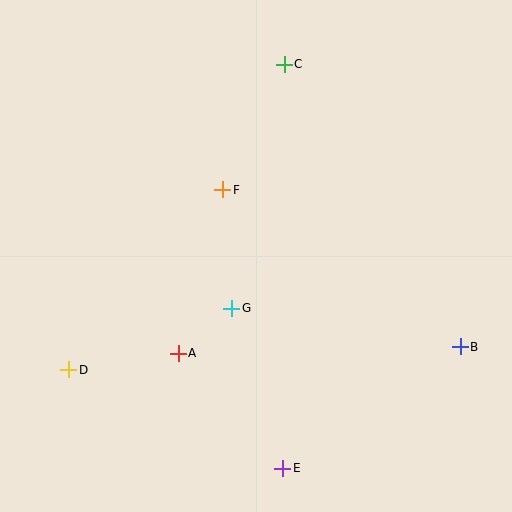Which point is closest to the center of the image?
Point G at (232, 308) is closest to the center.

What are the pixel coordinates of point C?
Point C is at (284, 64).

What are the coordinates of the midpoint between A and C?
The midpoint between A and C is at (231, 209).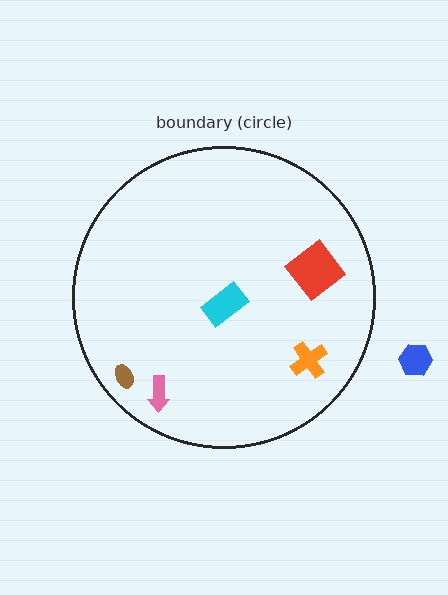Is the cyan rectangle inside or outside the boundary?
Inside.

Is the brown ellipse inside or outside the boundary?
Inside.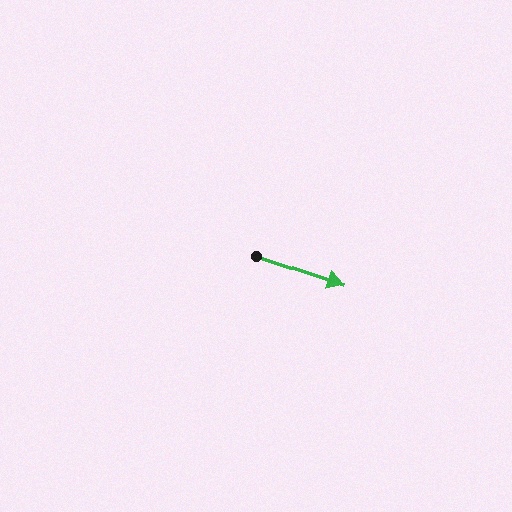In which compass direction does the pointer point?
East.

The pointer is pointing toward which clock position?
Roughly 4 o'clock.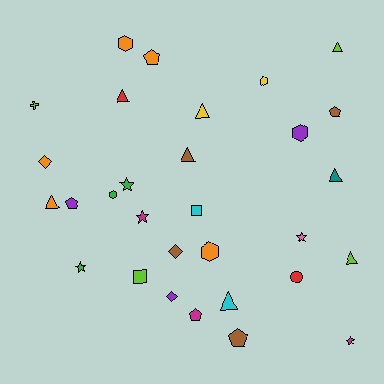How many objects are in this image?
There are 30 objects.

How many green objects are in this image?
There are 3 green objects.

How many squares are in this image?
There are 2 squares.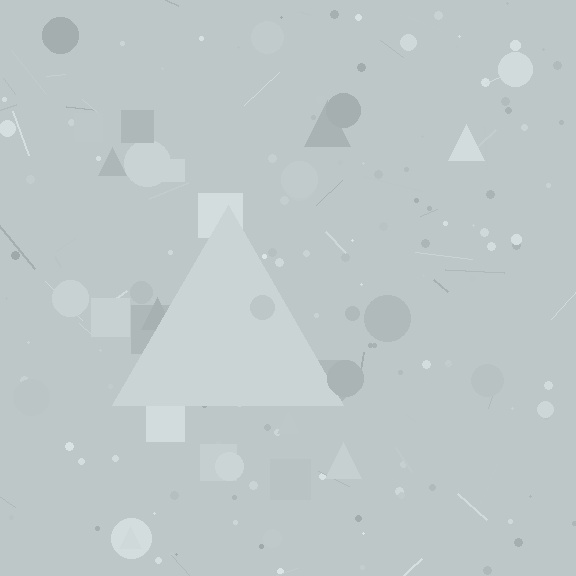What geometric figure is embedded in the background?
A triangle is embedded in the background.